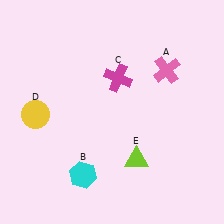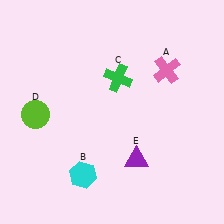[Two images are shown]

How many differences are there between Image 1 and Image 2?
There are 3 differences between the two images.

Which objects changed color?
C changed from magenta to green. D changed from yellow to lime. E changed from lime to purple.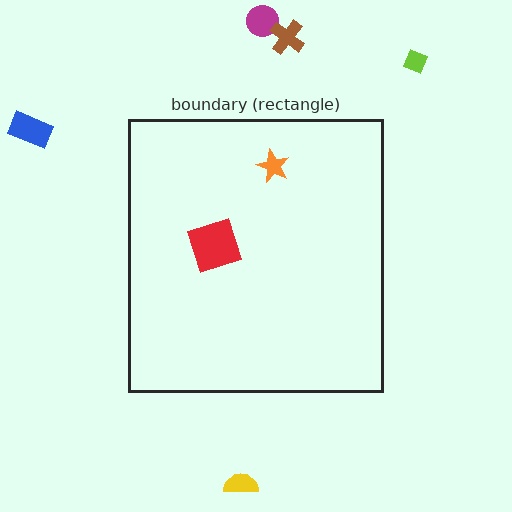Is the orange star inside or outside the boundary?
Inside.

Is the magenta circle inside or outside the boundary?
Outside.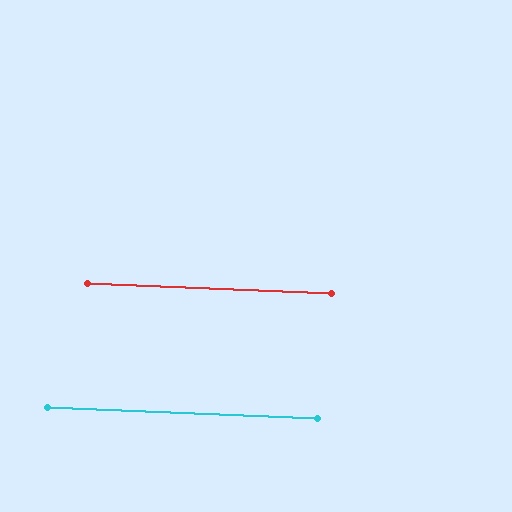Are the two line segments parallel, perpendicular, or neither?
Parallel — their directions differ by only 0.2°.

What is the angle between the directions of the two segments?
Approximately 0 degrees.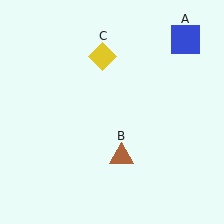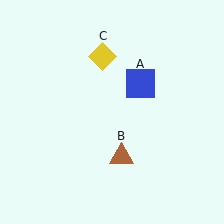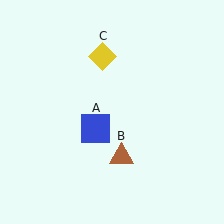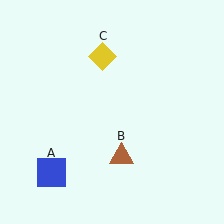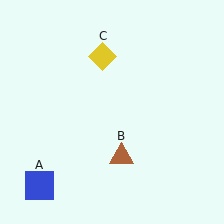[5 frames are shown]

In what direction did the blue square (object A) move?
The blue square (object A) moved down and to the left.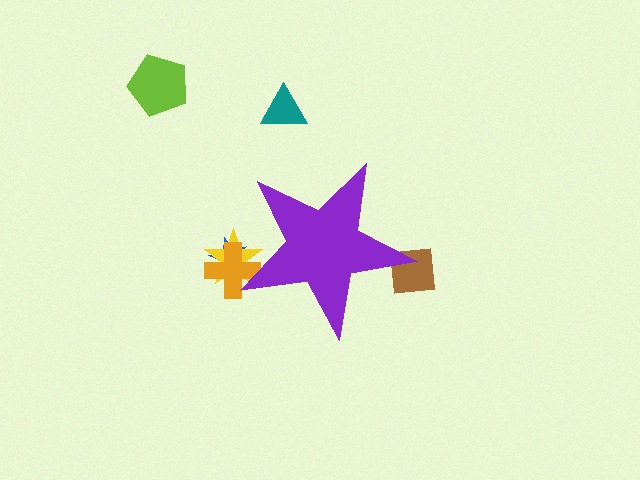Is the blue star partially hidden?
Yes, the blue star is partially hidden behind the purple star.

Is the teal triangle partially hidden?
No, the teal triangle is fully visible.